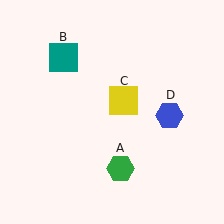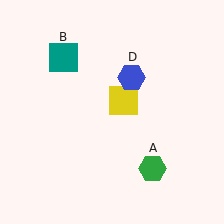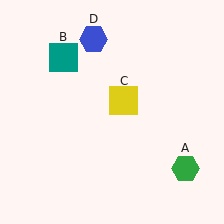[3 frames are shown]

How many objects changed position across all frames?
2 objects changed position: green hexagon (object A), blue hexagon (object D).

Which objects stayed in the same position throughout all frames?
Teal square (object B) and yellow square (object C) remained stationary.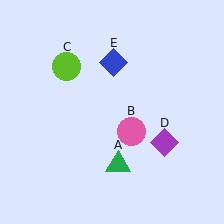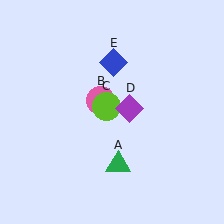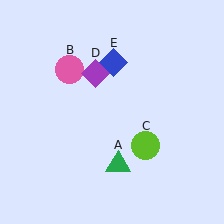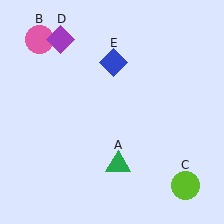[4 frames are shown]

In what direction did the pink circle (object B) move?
The pink circle (object B) moved up and to the left.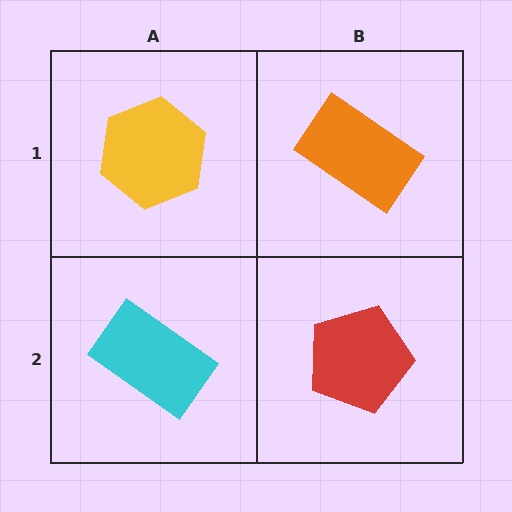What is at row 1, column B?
An orange rectangle.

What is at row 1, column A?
A yellow hexagon.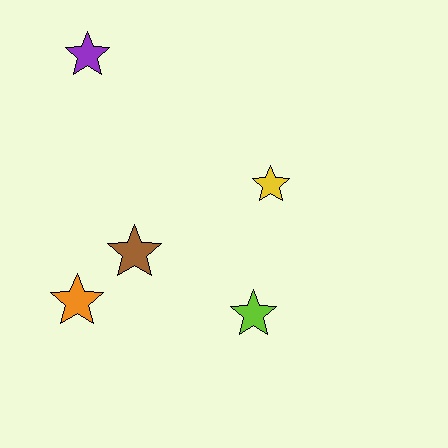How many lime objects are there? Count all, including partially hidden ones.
There is 1 lime object.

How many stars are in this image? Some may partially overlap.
There are 5 stars.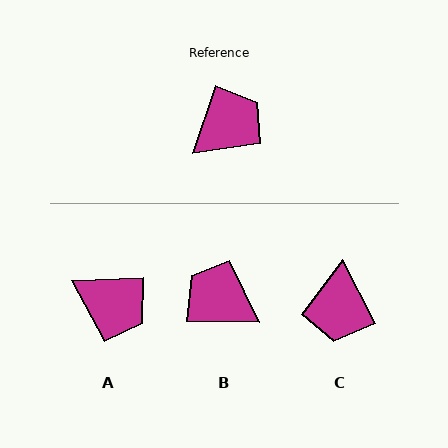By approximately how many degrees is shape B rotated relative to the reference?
Approximately 108 degrees counter-clockwise.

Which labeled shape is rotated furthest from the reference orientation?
C, about 134 degrees away.